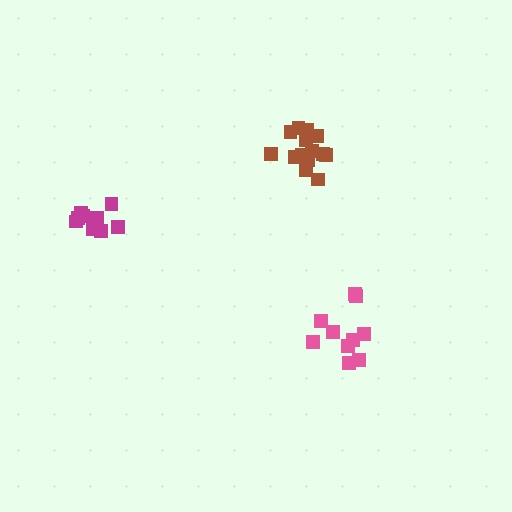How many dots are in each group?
Group 1: 14 dots, Group 2: 10 dots, Group 3: 9 dots (33 total).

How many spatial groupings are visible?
There are 3 spatial groupings.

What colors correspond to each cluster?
The clusters are colored: brown, pink, magenta.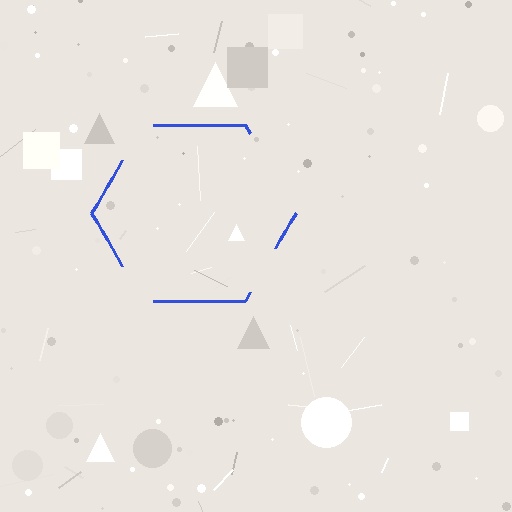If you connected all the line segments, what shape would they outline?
They would outline a hexagon.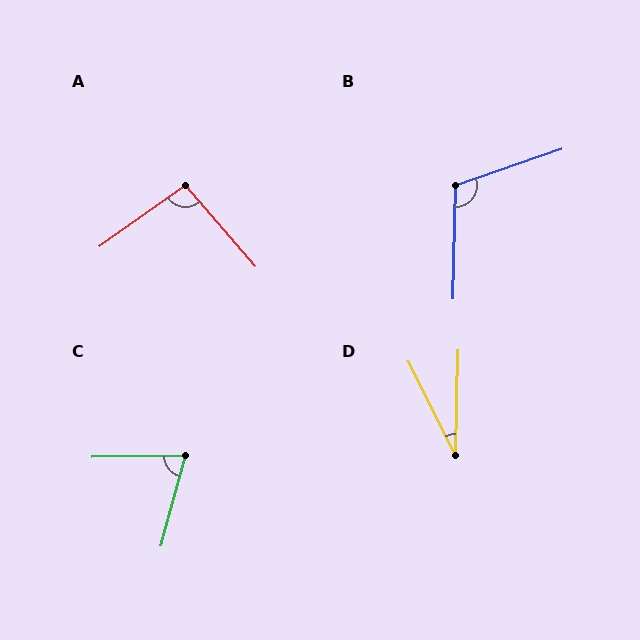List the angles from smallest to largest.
D (28°), C (74°), A (95°), B (110°).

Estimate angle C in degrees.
Approximately 74 degrees.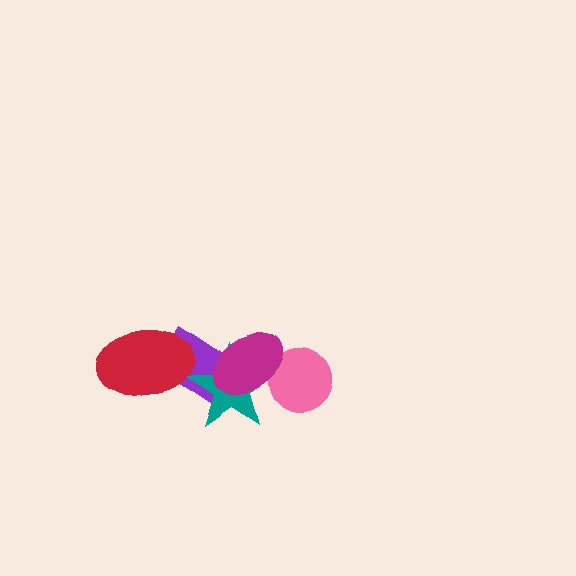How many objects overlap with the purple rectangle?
3 objects overlap with the purple rectangle.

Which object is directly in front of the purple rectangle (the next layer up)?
The red ellipse is directly in front of the purple rectangle.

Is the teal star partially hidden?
Yes, it is partially covered by another shape.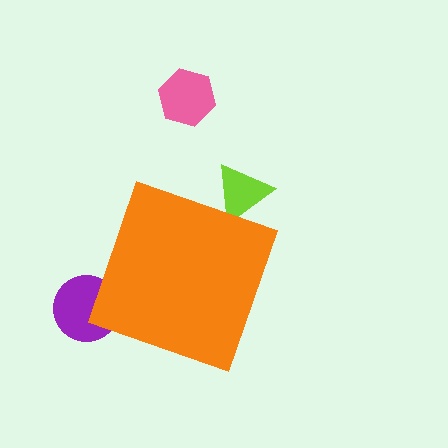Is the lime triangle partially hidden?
Yes, the lime triangle is partially hidden behind the orange diamond.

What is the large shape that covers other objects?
An orange diamond.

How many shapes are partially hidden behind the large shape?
2 shapes are partially hidden.